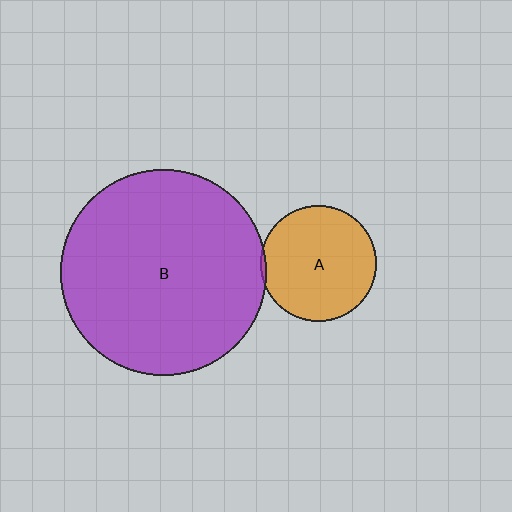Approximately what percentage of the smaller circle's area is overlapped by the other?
Approximately 5%.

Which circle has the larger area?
Circle B (purple).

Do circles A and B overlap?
Yes.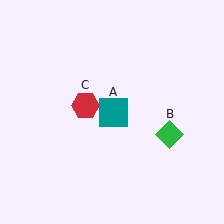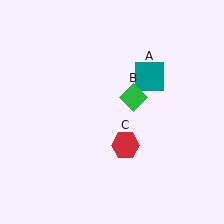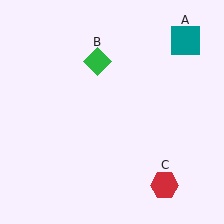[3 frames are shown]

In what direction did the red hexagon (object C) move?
The red hexagon (object C) moved down and to the right.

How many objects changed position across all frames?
3 objects changed position: teal square (object A), green diamond (object B), red hexagon (object C).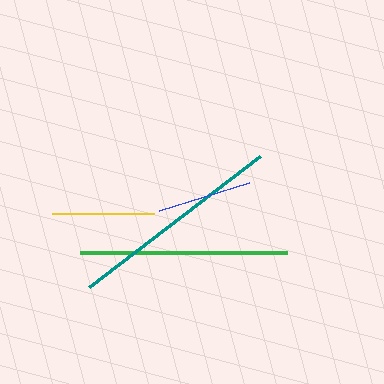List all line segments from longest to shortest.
From longest to shortest: teal, green, yellow, blue.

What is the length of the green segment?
The green segment is approximately 208 pixels long.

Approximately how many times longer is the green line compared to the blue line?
The green line is approximately 2.2 times the length of the blue line.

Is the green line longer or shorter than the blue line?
The green line is longer than the blue line.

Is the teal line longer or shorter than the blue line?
The teal line is longer than the blue line.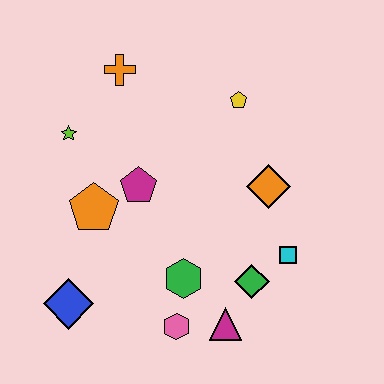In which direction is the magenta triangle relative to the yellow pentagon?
The magenta triangle is below the yellow pentagon.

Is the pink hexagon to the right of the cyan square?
No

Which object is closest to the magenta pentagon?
The orange pentagon is closest to the magenta pentagon.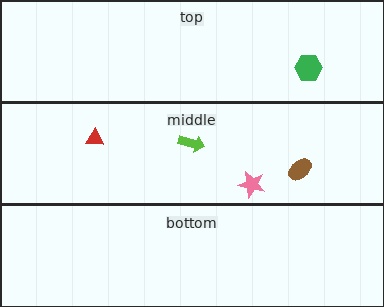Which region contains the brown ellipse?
The middle region.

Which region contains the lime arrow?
The middle region.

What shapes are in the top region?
The green hexagon.